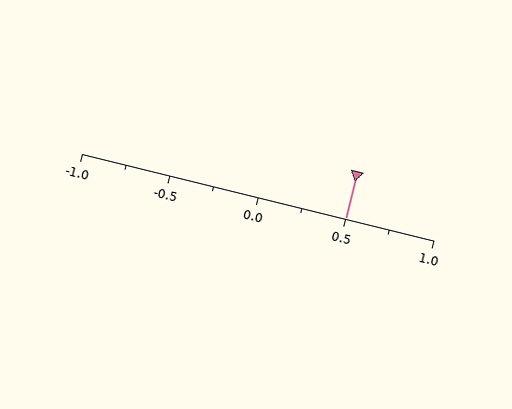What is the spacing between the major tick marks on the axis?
The major ticks are spaced 0.5 apart.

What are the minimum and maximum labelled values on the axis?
The axis runs from -1.0 to 1.0.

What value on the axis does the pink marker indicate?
The marker indicates approximately 0.5.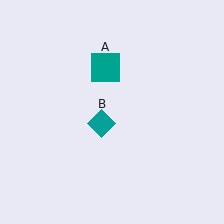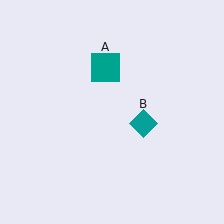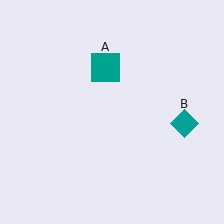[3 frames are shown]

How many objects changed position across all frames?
1 object changed position: teal diamond (object B).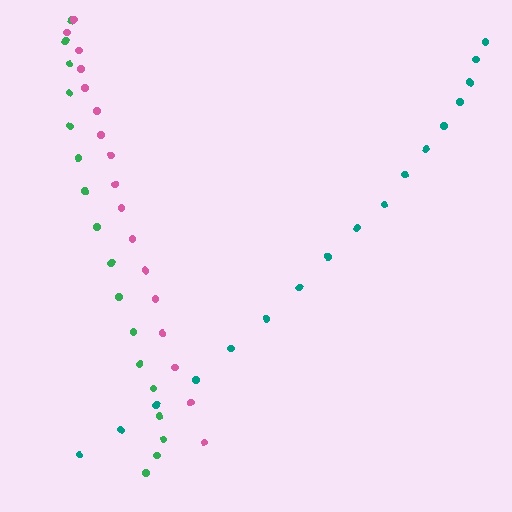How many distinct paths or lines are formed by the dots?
There are 3 distinct paths.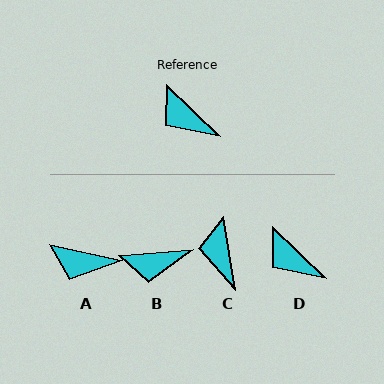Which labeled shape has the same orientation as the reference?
D.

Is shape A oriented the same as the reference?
No, it is off by about 32 degrees.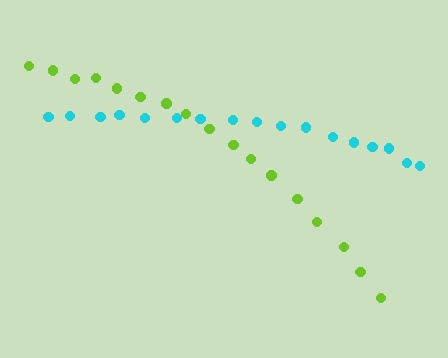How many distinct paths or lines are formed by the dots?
There are 2 distinct paths.